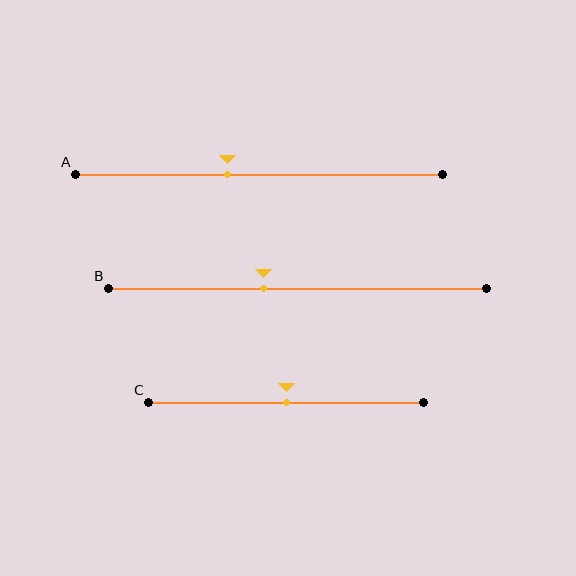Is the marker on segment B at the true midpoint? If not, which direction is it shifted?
No, the marker on segment B is shifted to the left by about 9% of the segment length.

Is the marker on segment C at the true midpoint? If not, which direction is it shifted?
Yes, the marker on segment C is at the true midpoint.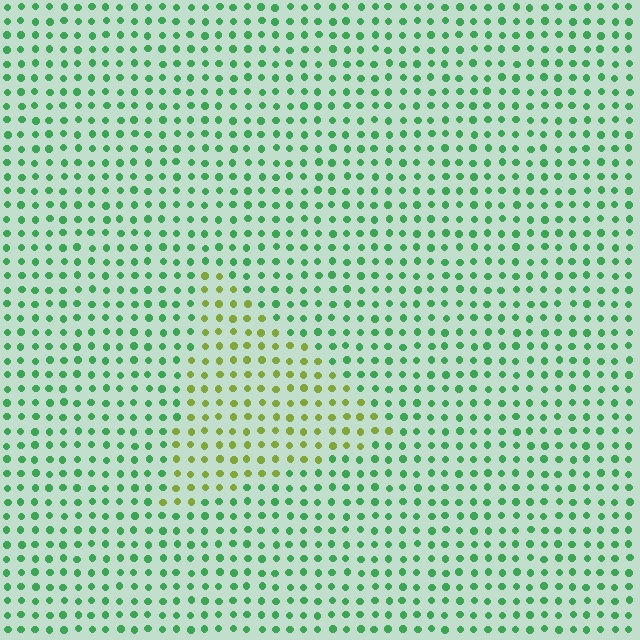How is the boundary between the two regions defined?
The boundary is defined purely by a slight shift in hue (about 53 degrees). Spacing, size, and orientation are identical on both sides.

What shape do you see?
I see a triangle.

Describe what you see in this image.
The image is filled with small green elements in a uniform arrangement. A triangle-shaped region is visible where the elements are tinted to a slightly different hue, forming a subtle color boundary.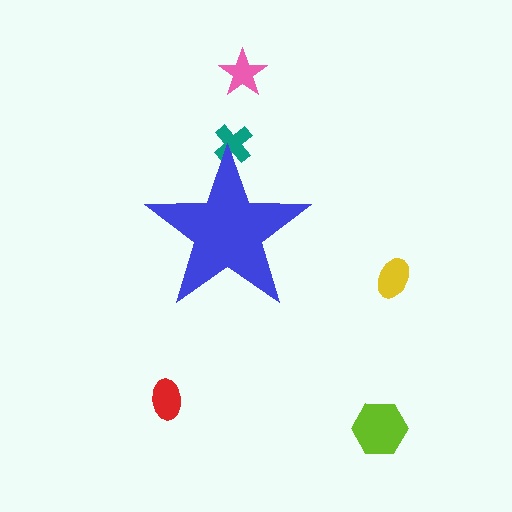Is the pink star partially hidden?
No, the pink star is fully visible.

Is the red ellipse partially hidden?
No, the red ellipse is fully visible.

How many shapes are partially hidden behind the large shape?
1 shape is partially hidden.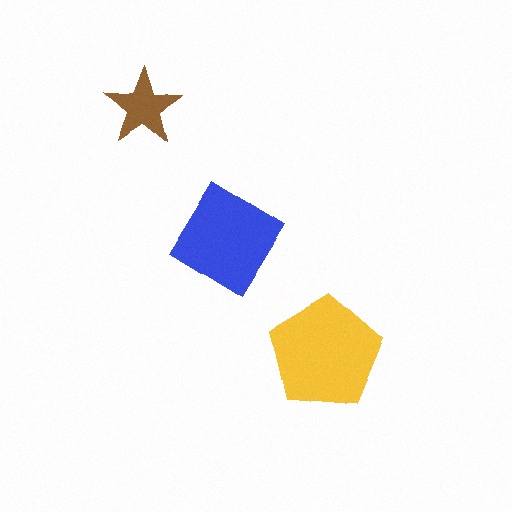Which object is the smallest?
The brown star.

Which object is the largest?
The yellow pentagon.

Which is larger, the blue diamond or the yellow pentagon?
The yellow pentagon.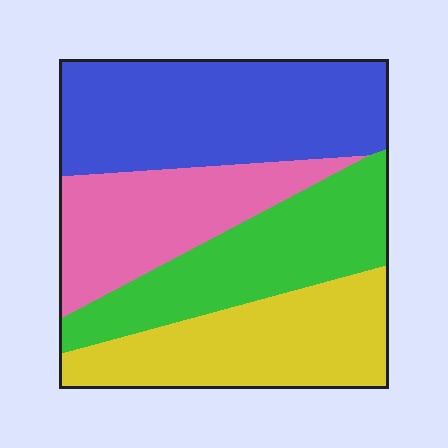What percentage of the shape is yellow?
Yellow takes up less than a quarter of the shape.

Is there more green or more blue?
Blue.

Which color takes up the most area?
Blue, at roughly 30%.